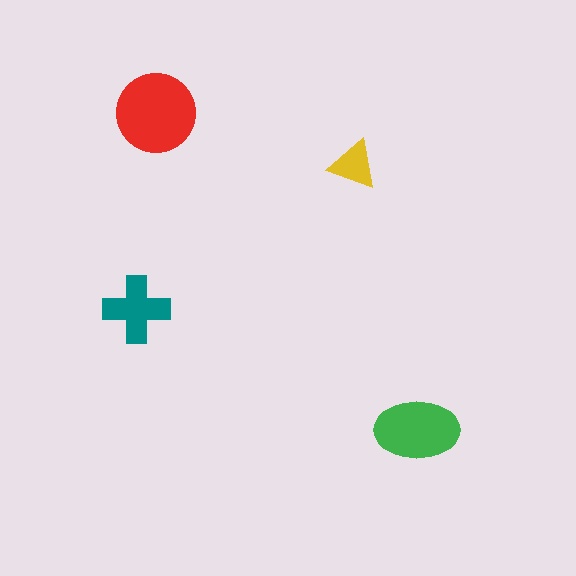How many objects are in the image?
There are 4 objects in the image.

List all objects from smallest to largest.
The yellow triangle, the teal cross, the green ellipse, the red circle.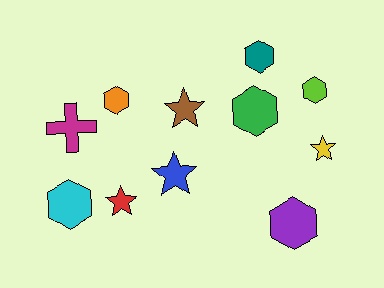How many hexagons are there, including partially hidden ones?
There are 6 hexagons.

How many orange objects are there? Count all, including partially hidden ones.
There is 1 orange object.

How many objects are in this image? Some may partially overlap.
There are 11 objects.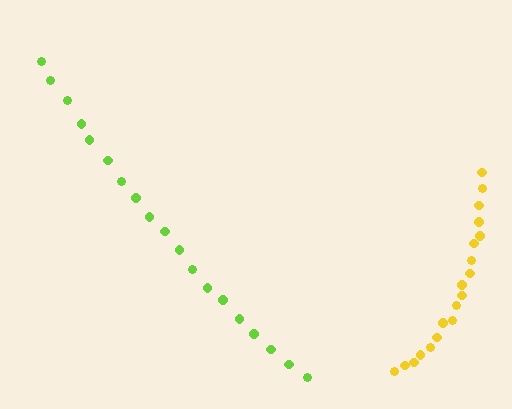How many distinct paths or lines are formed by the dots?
There are 2 distinct paths.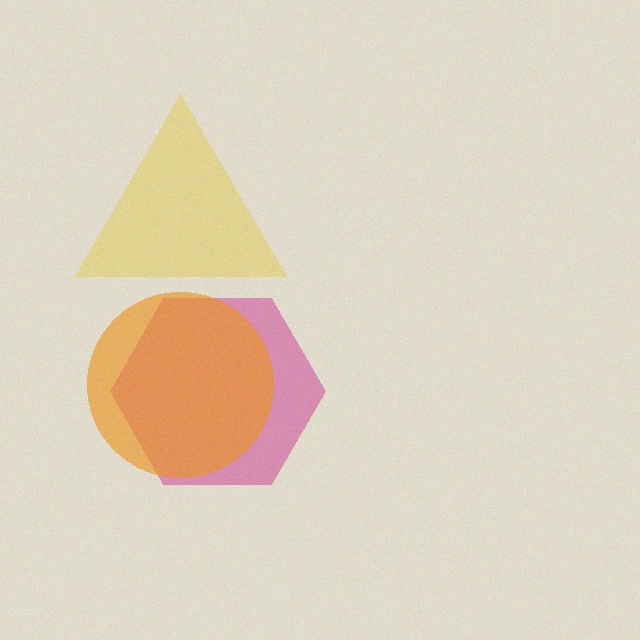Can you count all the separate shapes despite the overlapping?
Yes, there are 3 separate shapes.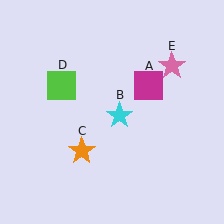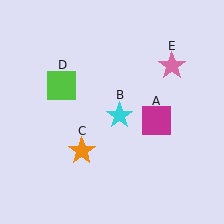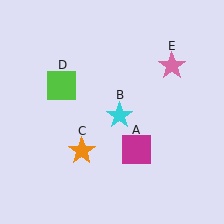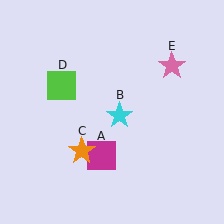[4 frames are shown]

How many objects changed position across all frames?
1 object changed position: magenta square (object A).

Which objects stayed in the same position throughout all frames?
Cyan star (object B) and orange star (object C) and lime square (object D) and pink star (object E) remained stationary.